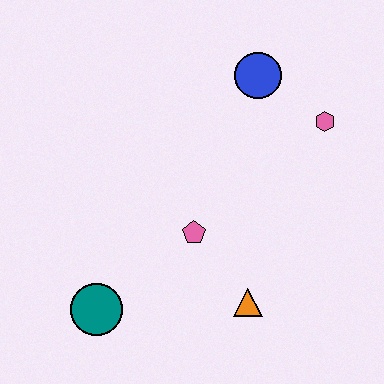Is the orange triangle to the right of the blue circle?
No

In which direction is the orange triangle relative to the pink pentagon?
The orange triangle is below the pink pentagon.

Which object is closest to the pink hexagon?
The blue circle is closest to the pink hexagon.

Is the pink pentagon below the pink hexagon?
Yes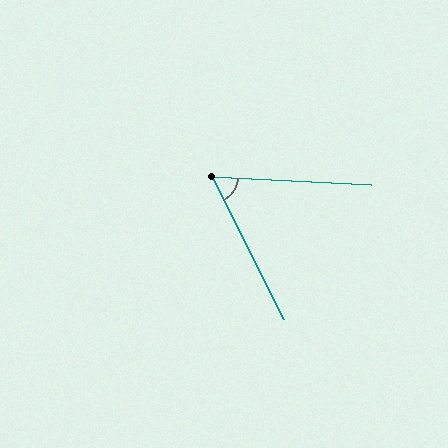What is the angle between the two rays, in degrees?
Approximately 60 degrees.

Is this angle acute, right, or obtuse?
It is acute.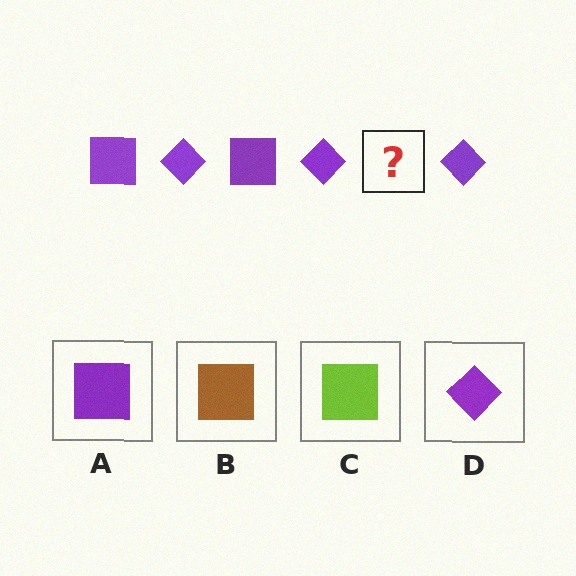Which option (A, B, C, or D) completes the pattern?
A.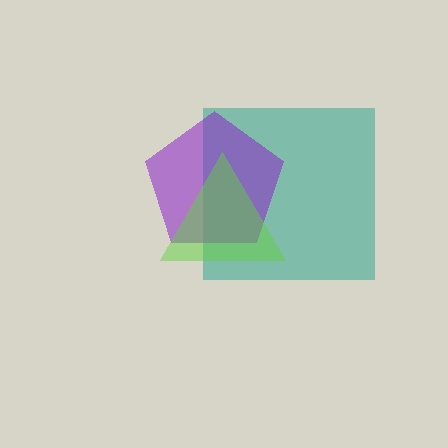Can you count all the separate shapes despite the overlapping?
Yes, there are 3 separate shapes.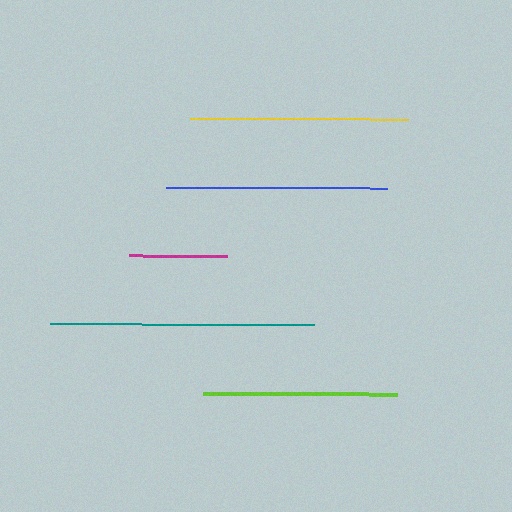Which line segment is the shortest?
The magenta line is the shortest at approximately 99 pixels.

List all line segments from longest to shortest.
From longest to shortest: teal, blue, yellow, lime, magenta.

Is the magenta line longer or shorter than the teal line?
The teal line is longer than the magenta line.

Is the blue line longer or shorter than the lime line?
The blue line is longer than the lime line.